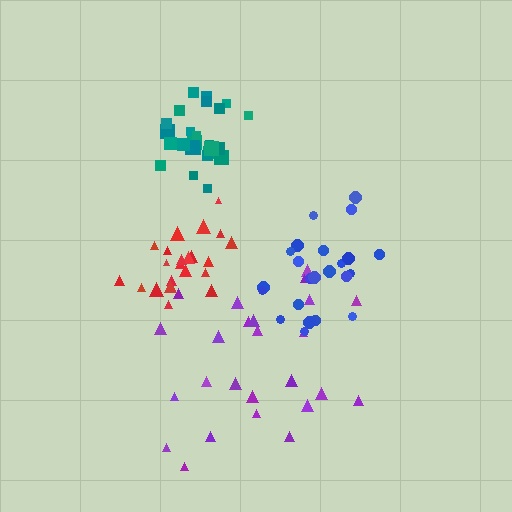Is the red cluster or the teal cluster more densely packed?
Teal.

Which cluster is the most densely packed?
Teal.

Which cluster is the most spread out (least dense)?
Purple.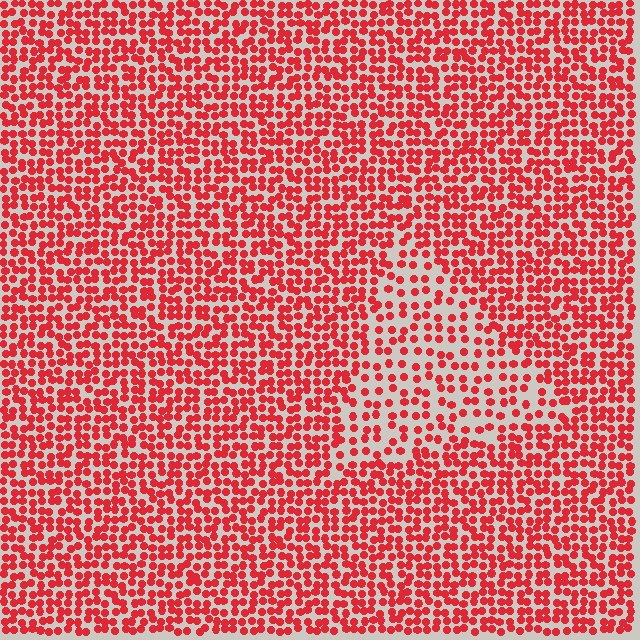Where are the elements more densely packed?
The elements are more densely packed outside the triangle boundary.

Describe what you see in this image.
The image contains small red elements arranged at two different densities. A triangle-shaped region is visible where the elements are less densely packed than the surrounding area.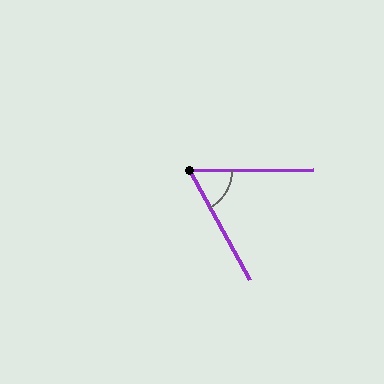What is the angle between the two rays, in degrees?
Approximately 62 degrees.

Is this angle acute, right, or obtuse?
It is acute.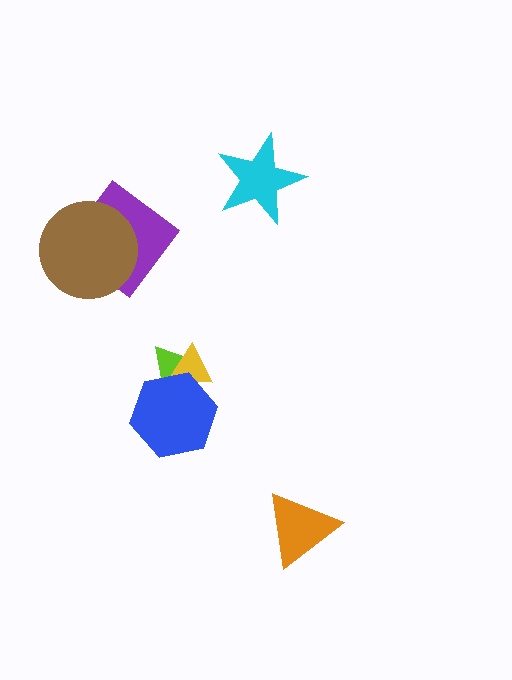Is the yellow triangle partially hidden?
Yes, it is partially covered by another shape.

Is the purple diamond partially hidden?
Yes, it is partially covered by another shape.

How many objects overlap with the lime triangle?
2 objects overlap with the lime triangle.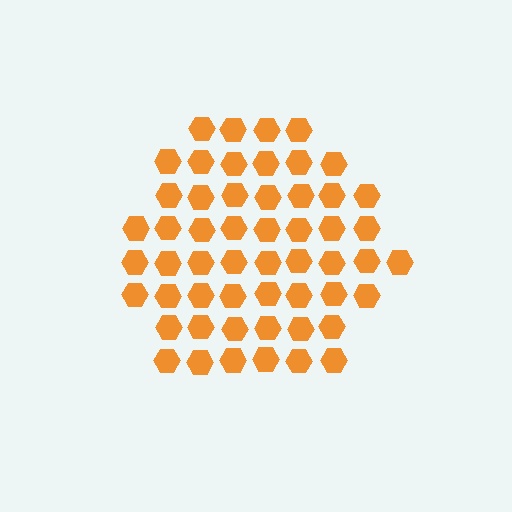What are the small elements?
The small elements are hexagons.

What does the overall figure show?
The overall figure shows a hexagon.